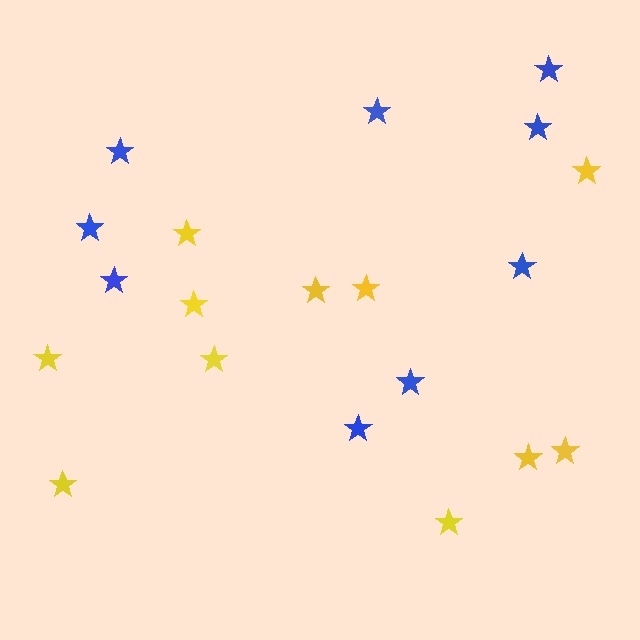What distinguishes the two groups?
There are 2 groups: one group of yellow stars (11) and one group of blue stars (9).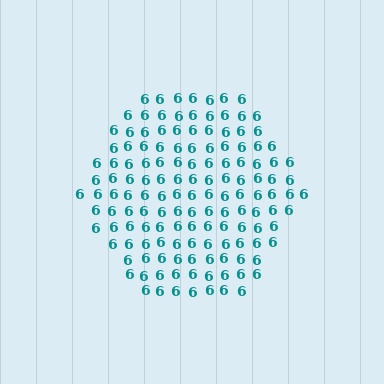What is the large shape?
The large shape is a hexagon.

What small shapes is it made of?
It is made of small digit 6's.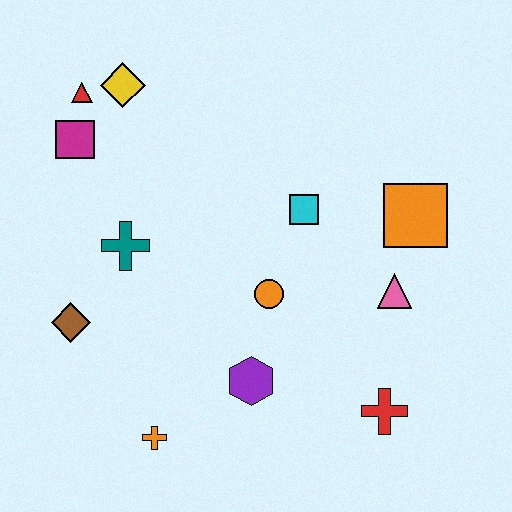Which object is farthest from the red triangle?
The red cross is farthest from the red triangle.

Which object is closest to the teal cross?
The brown diamond is closest to the teal cross.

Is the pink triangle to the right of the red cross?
Yes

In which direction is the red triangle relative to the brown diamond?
The red triangle is above the brown diamond.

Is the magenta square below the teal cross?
No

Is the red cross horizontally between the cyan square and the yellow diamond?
No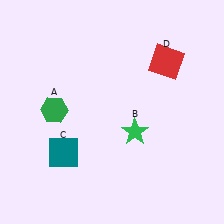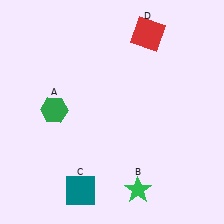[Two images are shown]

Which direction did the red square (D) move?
The red square (D) moved up.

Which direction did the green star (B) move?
The green star (B) moved down.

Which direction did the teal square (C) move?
The teal square (C) moved down.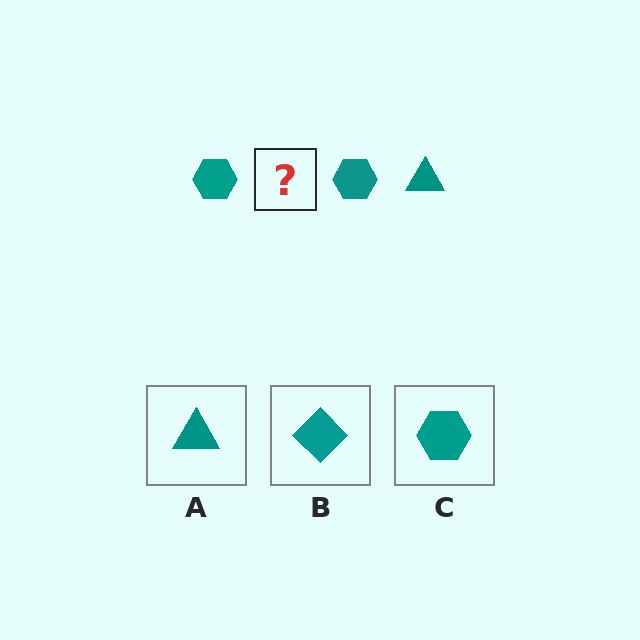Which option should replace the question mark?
Option A.